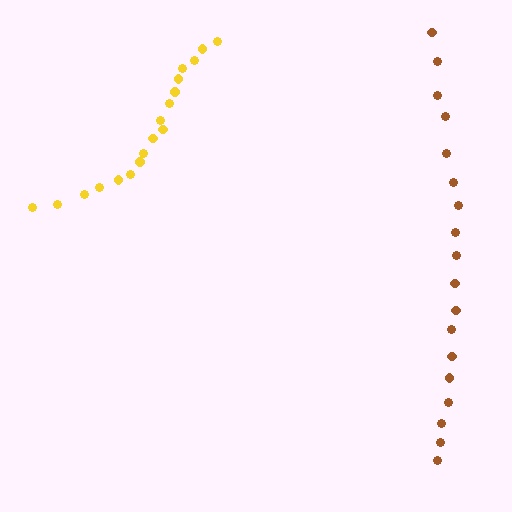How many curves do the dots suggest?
There are 2 distinct paths.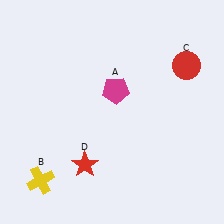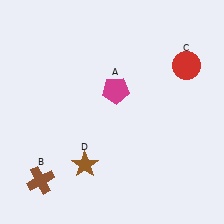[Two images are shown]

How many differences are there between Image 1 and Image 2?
There are 2 differences between the two images.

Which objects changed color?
B changed from yellow to brown. D changed from red to brown.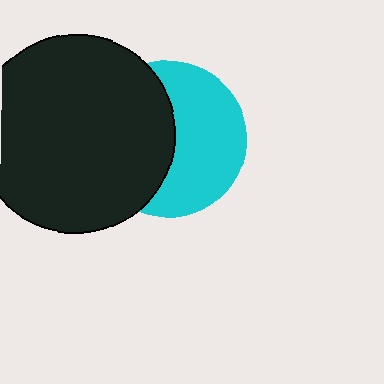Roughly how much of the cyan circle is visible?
About half of it is visible (roughly 52%).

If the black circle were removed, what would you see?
You would see the complete cyan circle.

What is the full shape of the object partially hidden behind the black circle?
The partially hidden object is a cyan circle.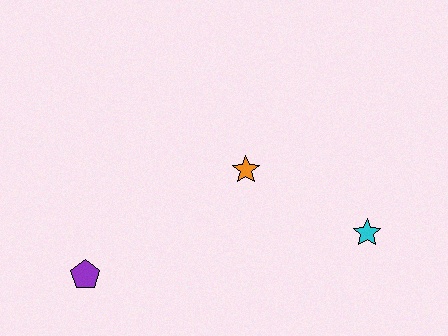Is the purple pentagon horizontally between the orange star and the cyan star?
No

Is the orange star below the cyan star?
No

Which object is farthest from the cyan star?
The purple pentagon is farthest from the cyan star.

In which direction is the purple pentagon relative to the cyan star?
The purple pentagon is to the left of the cyan star.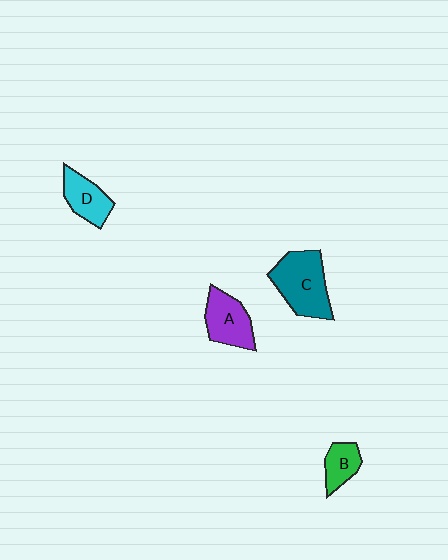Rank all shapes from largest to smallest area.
From largest to smallest: C (teal), A (purple), D (cyan), B (green).